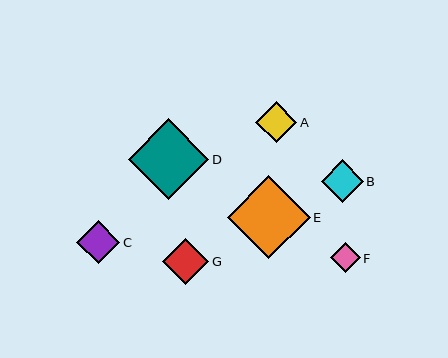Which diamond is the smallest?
Diamond F is the smallest with a size of approximately 30 pixels.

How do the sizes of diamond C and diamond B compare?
Diamond C and diamond B are approximately the same size.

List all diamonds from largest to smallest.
From largest to smallest: E, D, G, C, B, A, F.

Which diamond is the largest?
Diamond E is the largest with a size of approximately 82 pixels.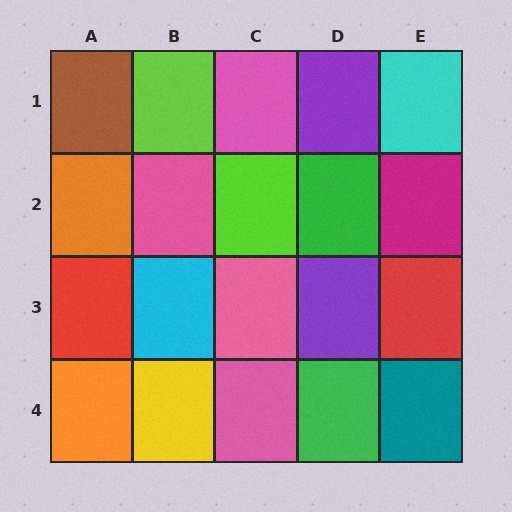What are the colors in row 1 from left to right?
Brown, lime, pink, purple, cyan.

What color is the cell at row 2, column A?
Orange.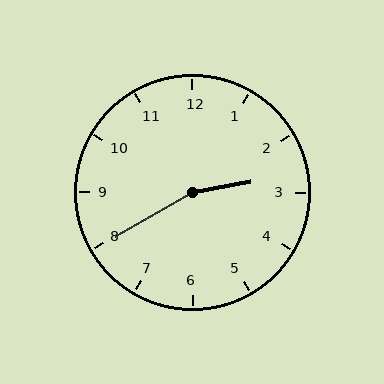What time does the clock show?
2:40.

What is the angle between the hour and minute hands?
Approximately 160 degrees.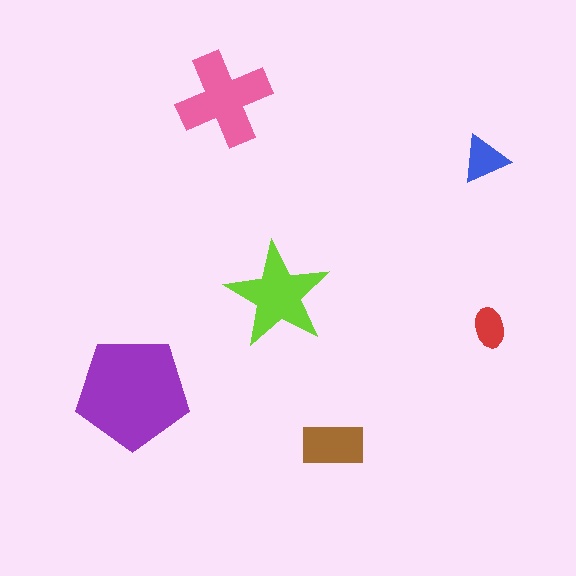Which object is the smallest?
The red ellipse.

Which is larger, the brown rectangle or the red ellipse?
The brown rectangle.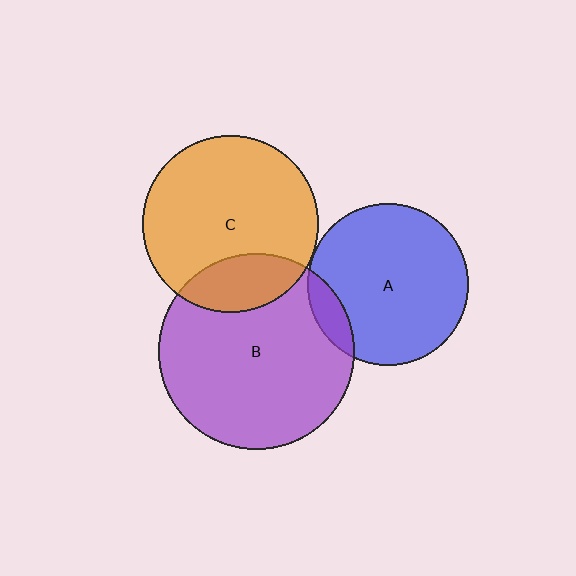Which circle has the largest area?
Circle B (purple).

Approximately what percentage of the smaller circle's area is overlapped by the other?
Approximately 5%.